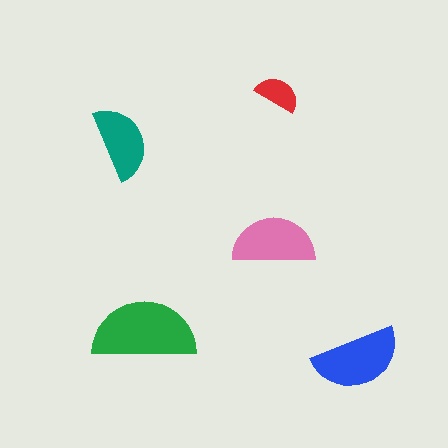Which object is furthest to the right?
The blue semicircle is rightmost.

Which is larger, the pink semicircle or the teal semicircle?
The pink one.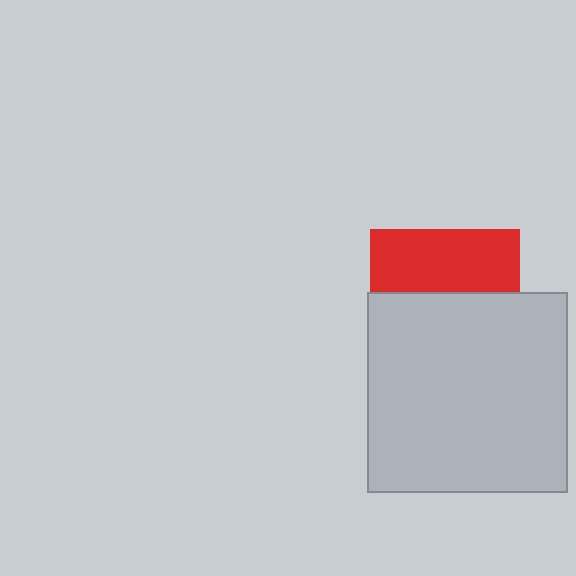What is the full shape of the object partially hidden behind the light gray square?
The partially hidden object is a red square.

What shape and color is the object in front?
The object in front is a light gray square.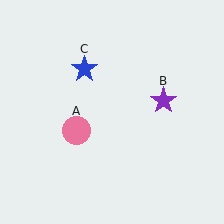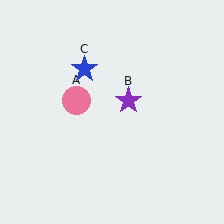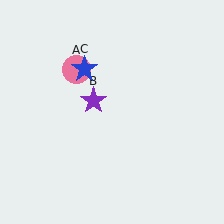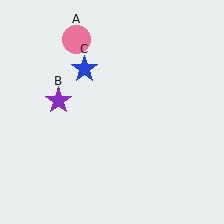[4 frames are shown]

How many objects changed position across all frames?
2 objects changed position: pink circle (object A), purple star (object B).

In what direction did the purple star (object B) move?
The purple star (object B) moved left.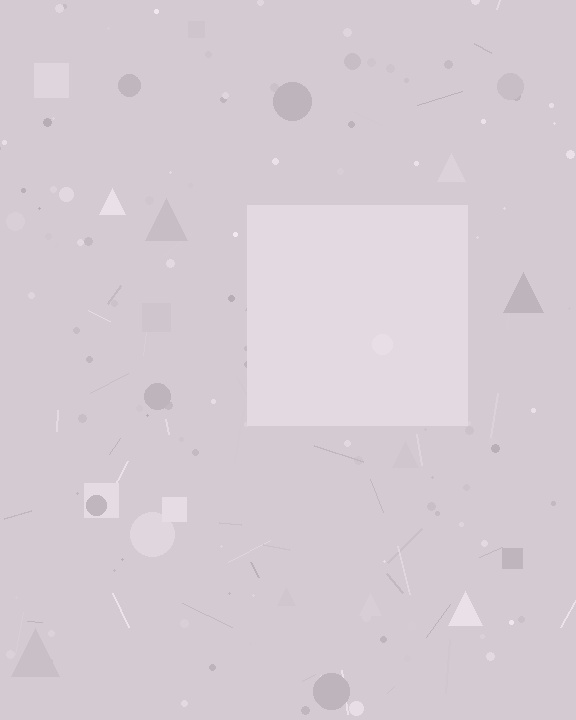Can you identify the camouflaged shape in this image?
The camouflaged shape is a square.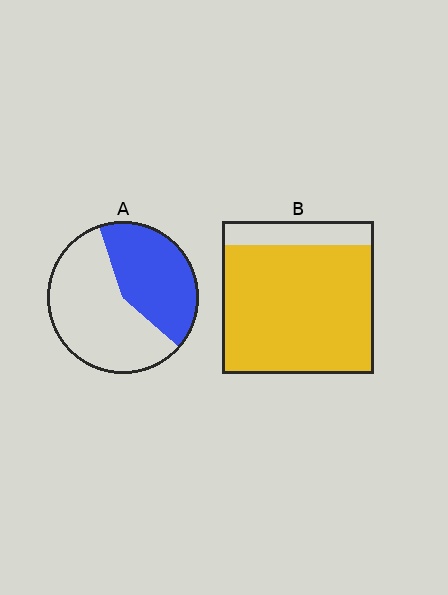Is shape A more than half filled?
No.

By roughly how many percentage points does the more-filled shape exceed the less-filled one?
By roughly 40 percentage points (B over A).